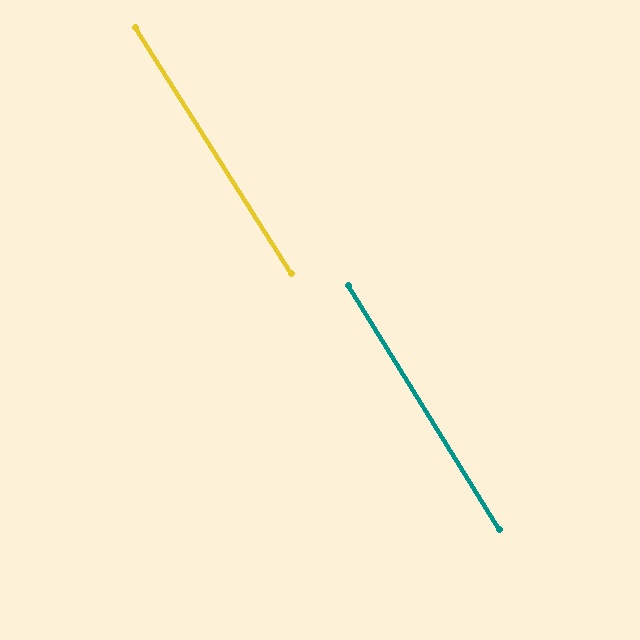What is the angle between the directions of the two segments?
Approximately 1 degree.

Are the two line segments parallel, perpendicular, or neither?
Parallel — their directions differ by only 0.7°.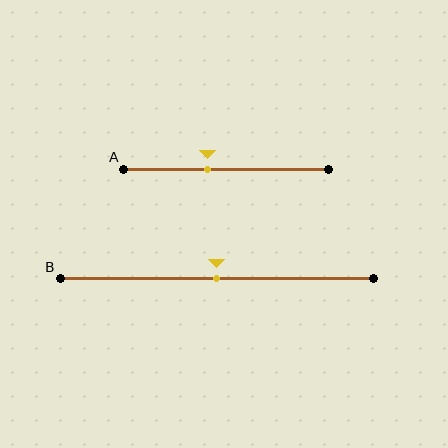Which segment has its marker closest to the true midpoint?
Segment B has its marker closest to the true midpoint.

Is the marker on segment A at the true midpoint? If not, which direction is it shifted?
No, the marker on segment A is shifted to the left by about 9% of the segment length.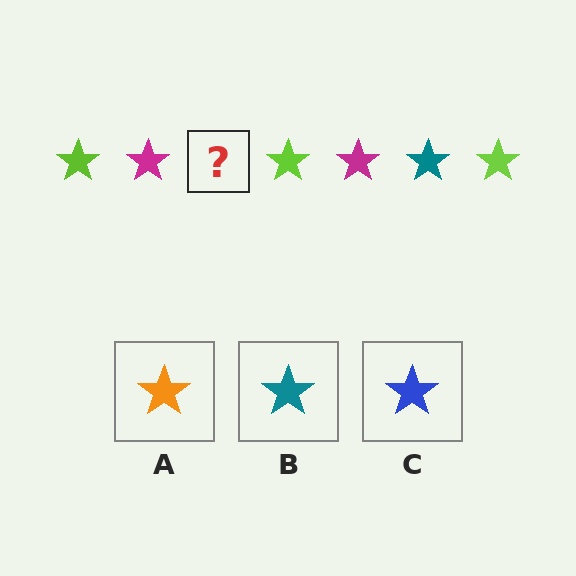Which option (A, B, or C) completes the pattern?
B.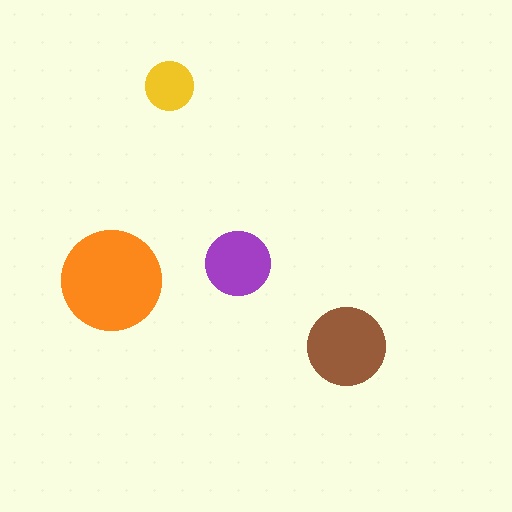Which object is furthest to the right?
The brown circle is rightmost.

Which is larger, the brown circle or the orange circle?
The orange one.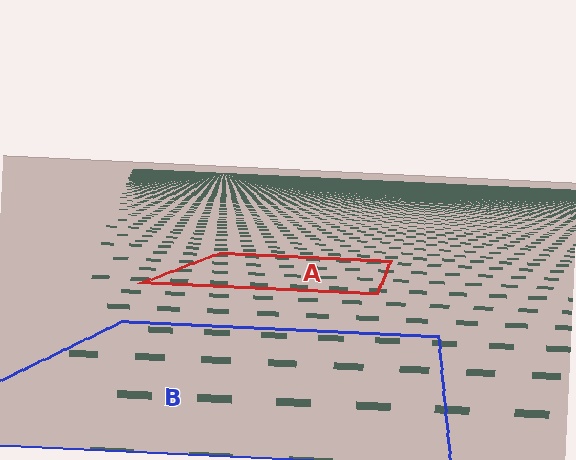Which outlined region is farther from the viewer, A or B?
Region A is farther from the viewer — the texture elements inside it appear smaller and more densely packed.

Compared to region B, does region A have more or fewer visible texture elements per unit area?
Region A has more texture elements per unit area — they are packed more densely because it is farther away.